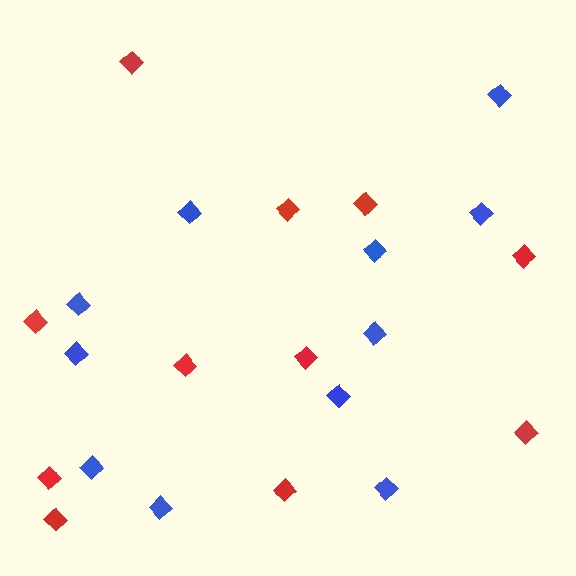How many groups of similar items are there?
There are 2 groups: one group of blue diamonds (11) and one group of red diamonds (11).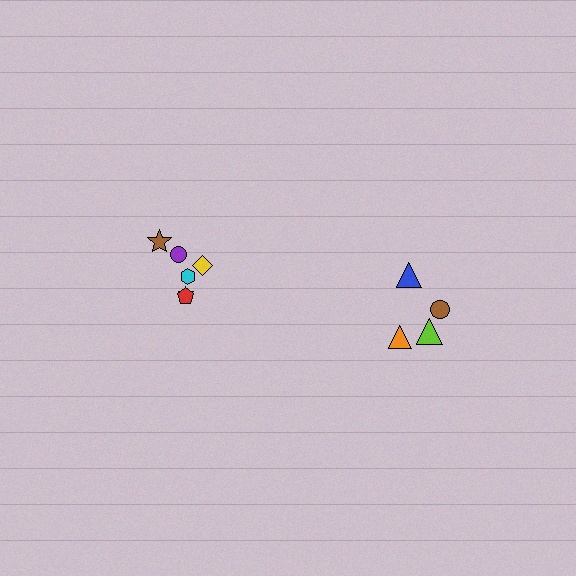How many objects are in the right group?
There are 4 objects.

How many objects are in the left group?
There are 6 objects.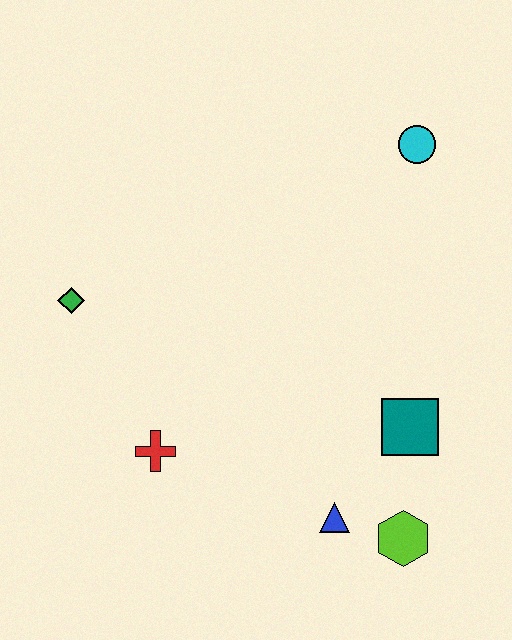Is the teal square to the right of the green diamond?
Yes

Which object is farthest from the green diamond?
The lime hexagon is farthest from the green diamond.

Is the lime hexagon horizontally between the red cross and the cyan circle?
Yes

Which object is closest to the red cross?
The green diamond is closest to the red cross.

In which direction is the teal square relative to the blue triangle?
The teal square is above the blue triangle.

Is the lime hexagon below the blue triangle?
Yes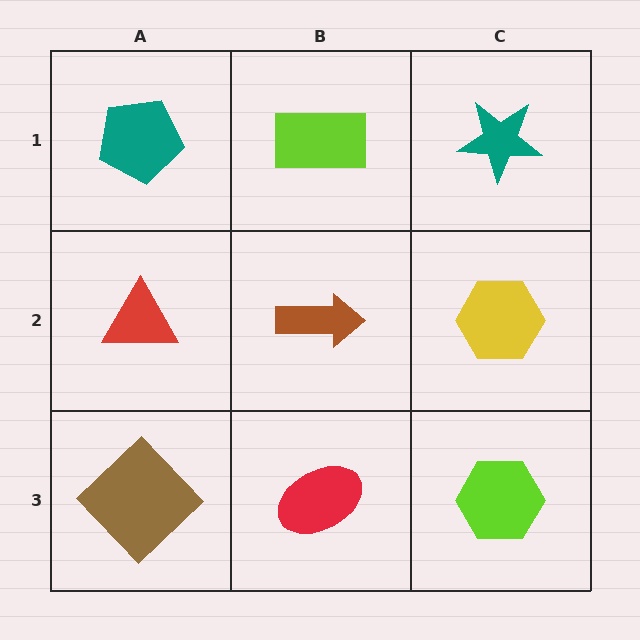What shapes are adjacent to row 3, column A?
A red triangle (row 2, column A), a red ellipse (row 3, column B).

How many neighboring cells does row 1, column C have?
2.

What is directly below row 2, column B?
A red ellipse.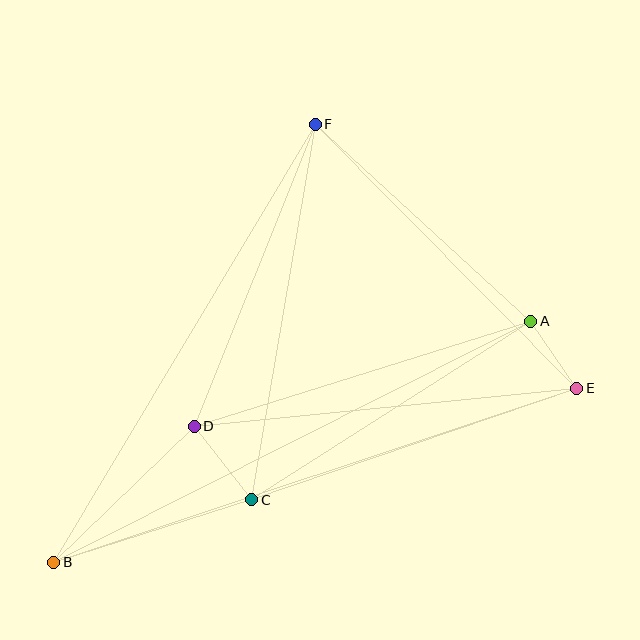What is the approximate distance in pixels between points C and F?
The distance between C and F is approximately 381 pixels.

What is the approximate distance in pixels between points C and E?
The distance between C and E is approximately 344 pixels.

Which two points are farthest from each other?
Points B and E are farthest from each other.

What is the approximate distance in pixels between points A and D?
The distance between A and D is approximately 352 pixels.